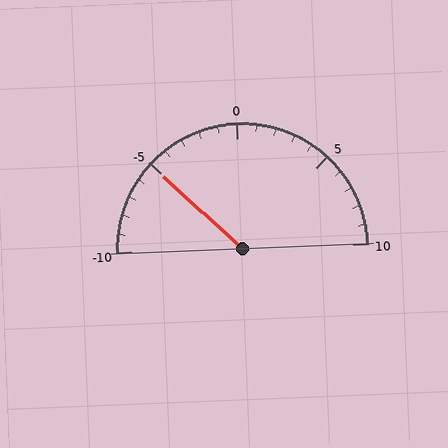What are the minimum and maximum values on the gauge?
The gauge ranges from -10 to 10.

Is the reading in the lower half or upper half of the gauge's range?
The reading is in the lower half of the range (-10 to 10).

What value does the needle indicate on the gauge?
The needle indicates approximately -5.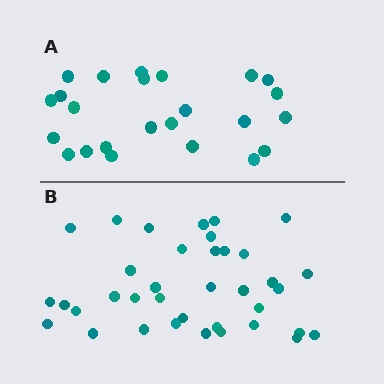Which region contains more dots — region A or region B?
Region B (the bottom region) has more dots.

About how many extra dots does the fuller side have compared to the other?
Region B has approximately 15 more dots than region A.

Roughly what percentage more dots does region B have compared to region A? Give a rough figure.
About 55% more.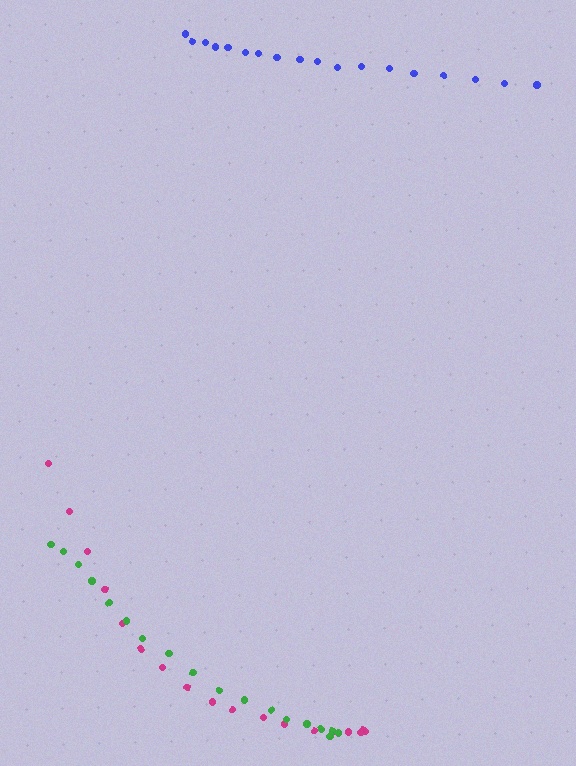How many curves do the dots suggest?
There are 3 distinct paths.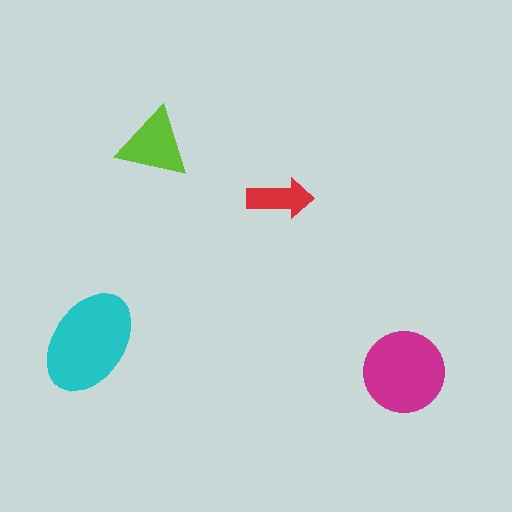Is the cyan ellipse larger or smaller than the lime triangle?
Larger.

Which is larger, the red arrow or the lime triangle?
The lime triangle.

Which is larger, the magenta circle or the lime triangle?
The magenta circle.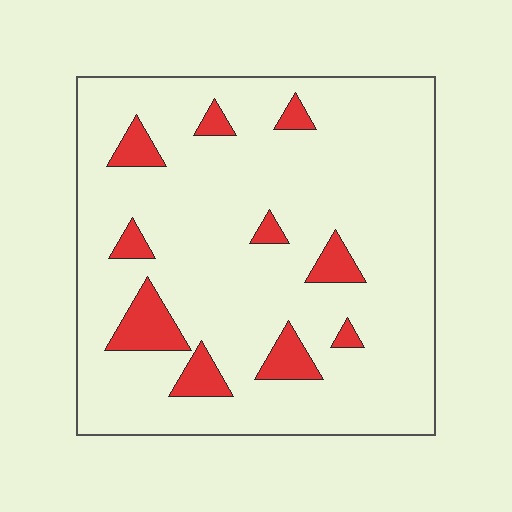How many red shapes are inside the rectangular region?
10.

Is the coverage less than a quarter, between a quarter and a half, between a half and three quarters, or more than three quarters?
Less than a quarter.